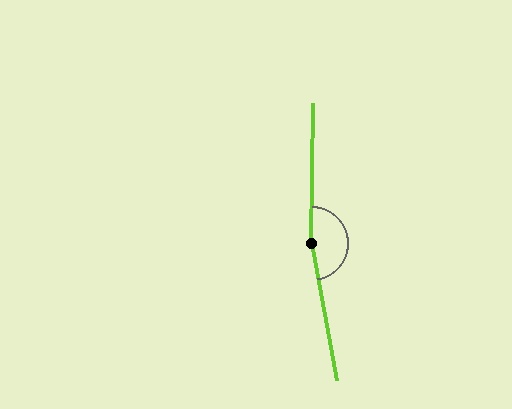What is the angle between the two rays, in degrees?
Approximately 169 degrees.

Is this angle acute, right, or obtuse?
It is obtuse.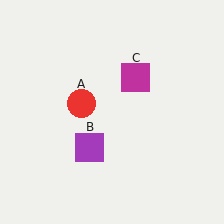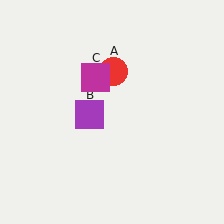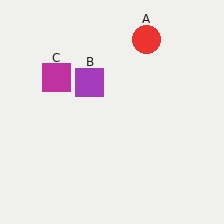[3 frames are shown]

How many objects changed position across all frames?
3 objects changed position: red circle (object A), purple square (object B), magenta square (object C).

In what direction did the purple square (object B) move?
The purple square (object B) moved up.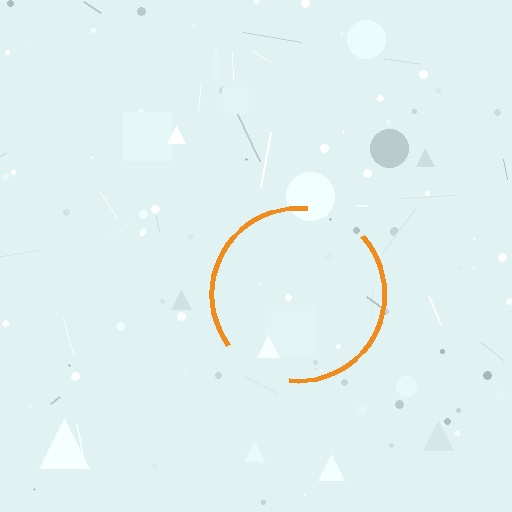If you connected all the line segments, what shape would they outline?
They would outline a circle.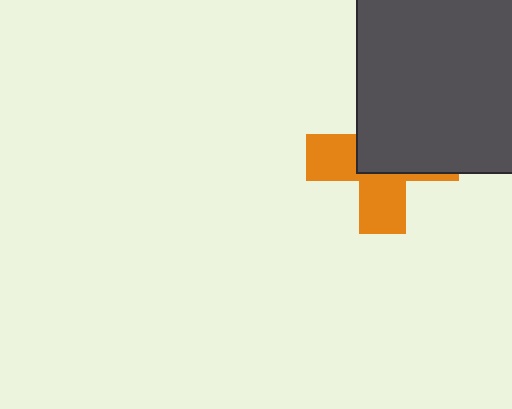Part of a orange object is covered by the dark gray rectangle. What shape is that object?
It is a cross.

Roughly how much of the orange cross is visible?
About half of it is visible (roughly 46%).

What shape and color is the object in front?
The object in front is a dark gray rectangle.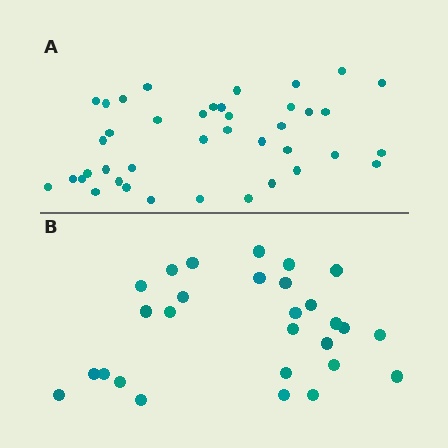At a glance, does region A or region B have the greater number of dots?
Region A (the top region) has more dots.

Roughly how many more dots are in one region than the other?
Region A has roughly 12 or so more dots than region B.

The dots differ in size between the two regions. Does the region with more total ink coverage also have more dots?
No. Region B has more total ink coverage because its dots are larger, but region A actually contains more individual dots. Total area can be misleading — the number of items is what matters here.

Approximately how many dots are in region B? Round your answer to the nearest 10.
About 30 dots. (The exact count is 28, which rounds to 30.)